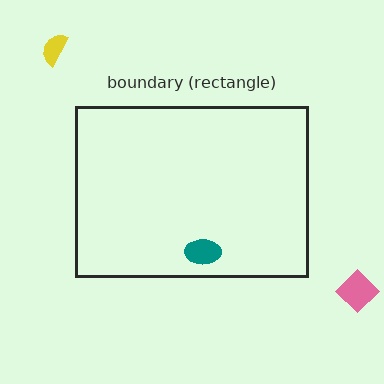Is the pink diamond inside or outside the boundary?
Outside.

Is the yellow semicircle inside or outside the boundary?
Outside.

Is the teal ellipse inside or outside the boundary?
Inside.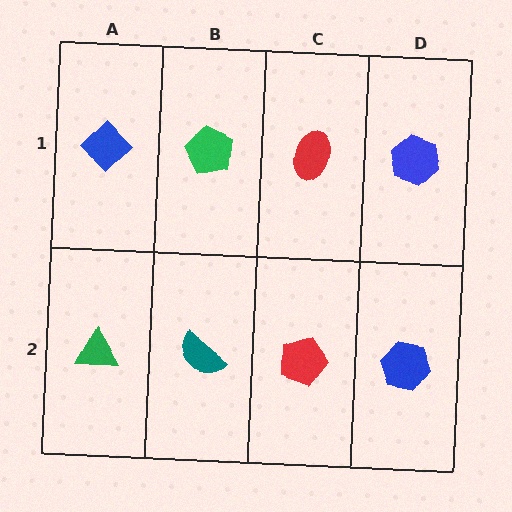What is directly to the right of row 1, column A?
A green pentagon.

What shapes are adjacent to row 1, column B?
A teal semicircle (row 2, column B), a blue diamond (row 1, column A), a red ellipse (row 1, column C).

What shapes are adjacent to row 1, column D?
A blue hexagon (row 2, column D), a red ellipse (row 1, column C).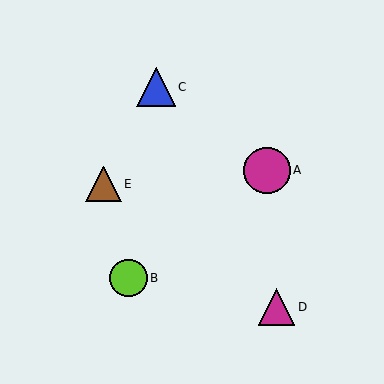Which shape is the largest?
The magenta circle (labeled A) is the largest.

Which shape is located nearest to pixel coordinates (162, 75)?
The blue triangle (labeled C) at (156, 87) is nearest to that location.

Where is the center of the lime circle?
The center of the lime circle is at (128, 278).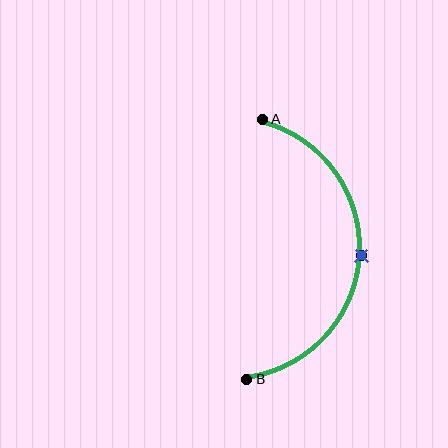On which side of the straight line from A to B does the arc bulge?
The arc bulges to the right of the straight line connecting A and B.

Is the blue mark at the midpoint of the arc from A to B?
Yes. The blue mark lies on the arc at equal arc-length from both A and B — it is the arc midpoint.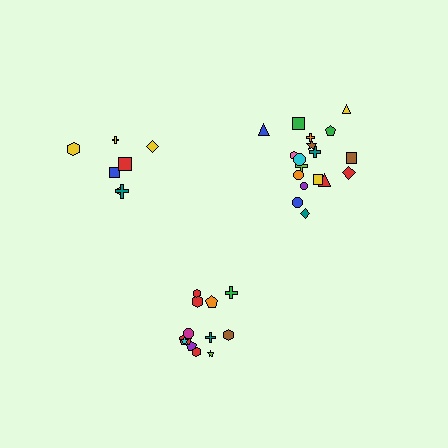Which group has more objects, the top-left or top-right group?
The top-right group.